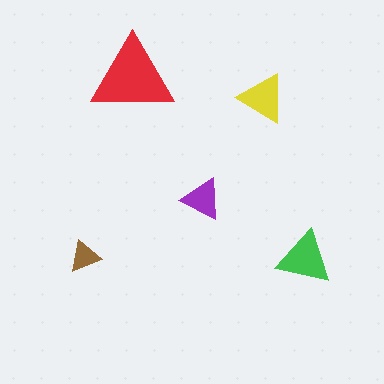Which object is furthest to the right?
The green triangle is rightmost.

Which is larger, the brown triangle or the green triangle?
The green one.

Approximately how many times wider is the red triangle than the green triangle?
About 1.5 times wider.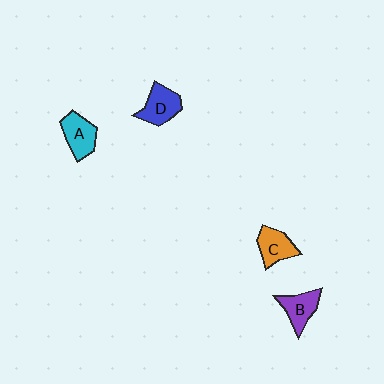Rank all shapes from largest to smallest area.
From largest to smallest: D (blue), A (cyan), B (purple), C (orange).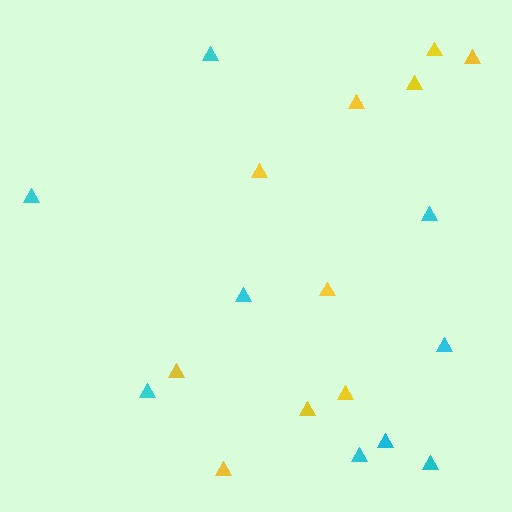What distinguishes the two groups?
There are 2 groups: one group of cyan triangles (9) and one group of yellow triangles (10).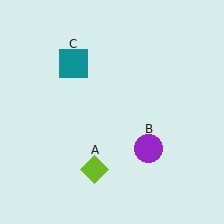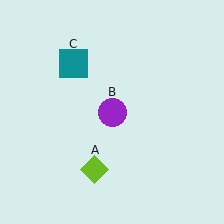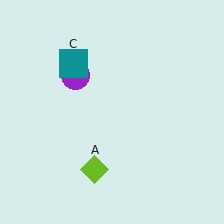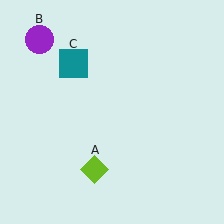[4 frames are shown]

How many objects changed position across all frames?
1 object changed position: purple circle (object B).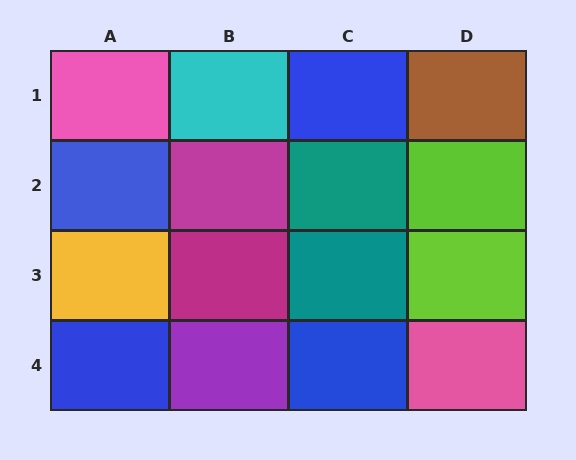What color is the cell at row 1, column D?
Brown.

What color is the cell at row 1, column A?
Pink.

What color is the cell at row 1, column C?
Blue.